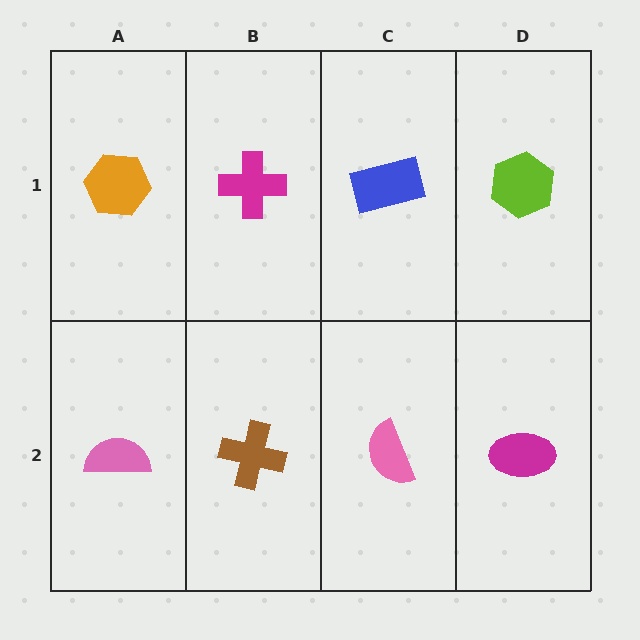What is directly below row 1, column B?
A brown cross.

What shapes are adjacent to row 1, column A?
A pink semicircle (row 2, column A), a magenta cross (row 1, column B).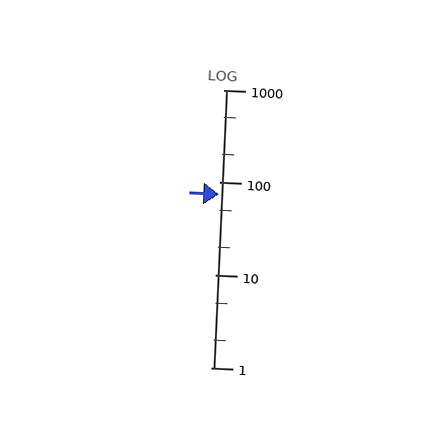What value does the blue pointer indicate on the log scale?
The pointer indicates approximately 75.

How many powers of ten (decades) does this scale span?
The scale spans 3 decades, from 1 to 1000.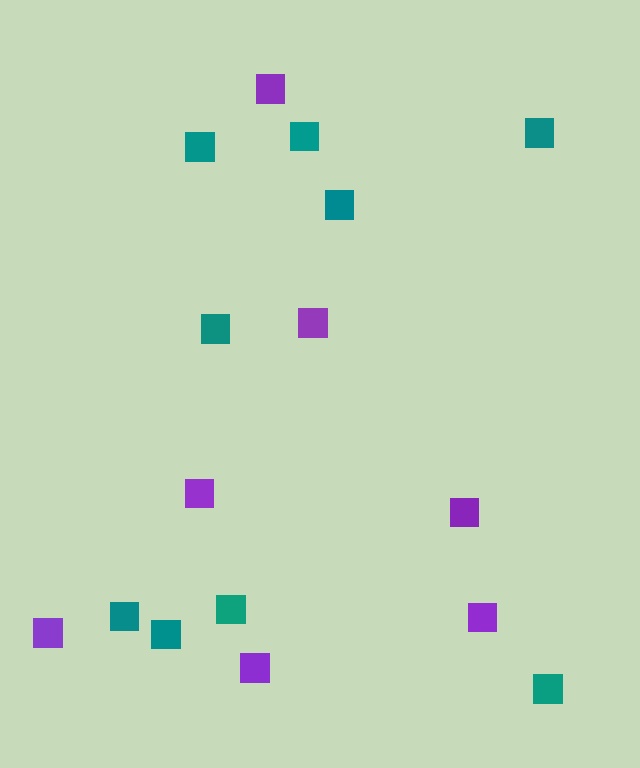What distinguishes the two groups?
There are 2 groups: one group of purple squares (7) and one group of teal squares (9).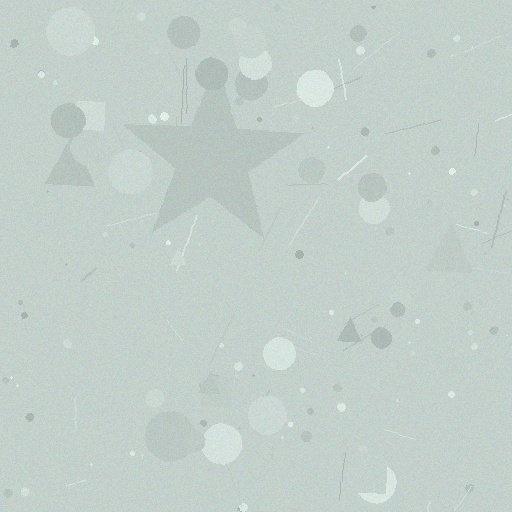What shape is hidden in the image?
A star is hidden in the image.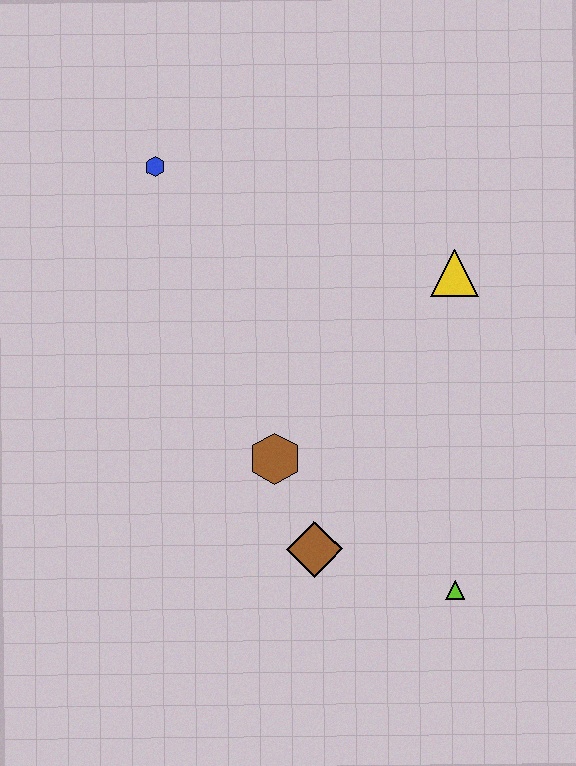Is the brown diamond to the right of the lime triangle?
No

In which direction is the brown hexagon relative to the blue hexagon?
The brown hexagon is below the blue hexagon.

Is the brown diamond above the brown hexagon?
No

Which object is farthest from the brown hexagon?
The blue hexagon is farthest from the brown hexagon.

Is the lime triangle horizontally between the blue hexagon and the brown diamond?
No